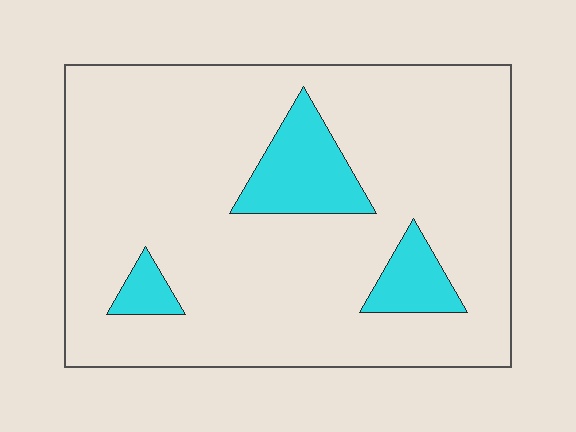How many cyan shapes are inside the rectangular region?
3.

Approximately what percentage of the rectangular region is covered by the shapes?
Approximately 15%.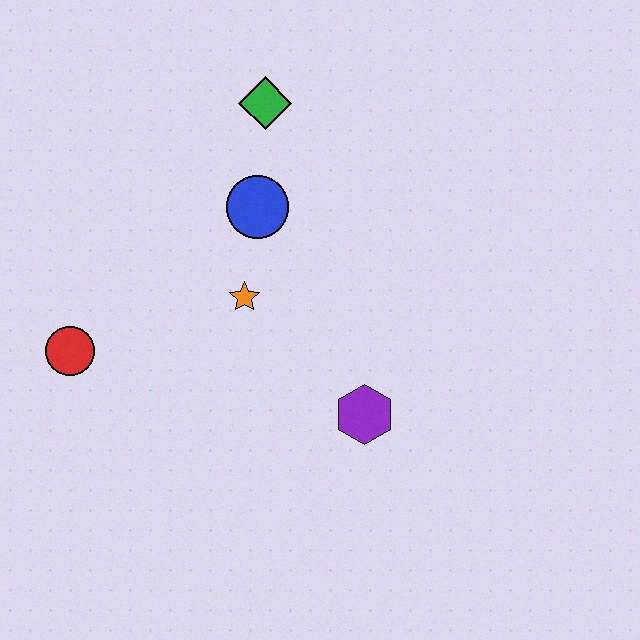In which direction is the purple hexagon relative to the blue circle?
The purple hexagon is below the blue circle.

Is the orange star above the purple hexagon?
Yes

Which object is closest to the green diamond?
The blue circle is closest to the green diamond.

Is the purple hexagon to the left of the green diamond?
No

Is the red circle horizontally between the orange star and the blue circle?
No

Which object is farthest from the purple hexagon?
The green diamond is farthest from the purple hexagon.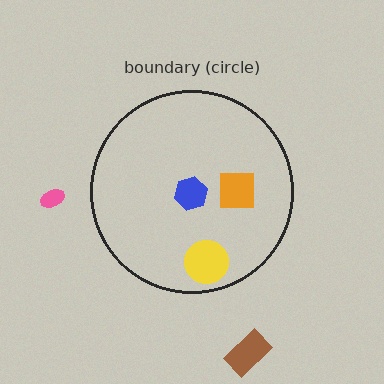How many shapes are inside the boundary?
3 inside, 2 outside.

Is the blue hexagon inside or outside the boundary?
Inside.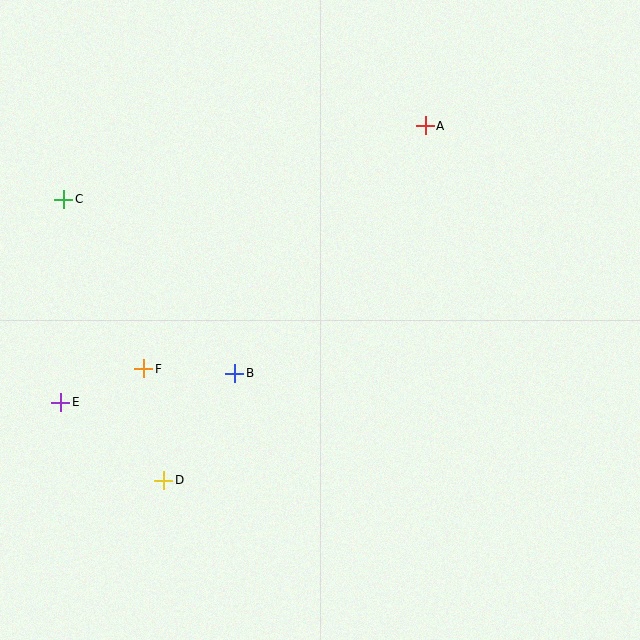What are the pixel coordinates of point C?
Point C is at (64, 199).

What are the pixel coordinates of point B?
Point B is at (235, 373).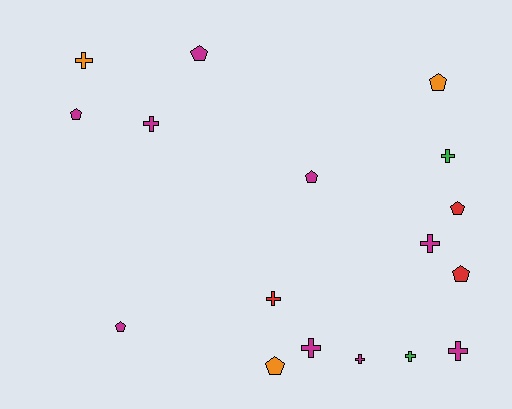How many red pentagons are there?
There are 2 red pentagons.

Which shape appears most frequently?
Cross, with 9 objects.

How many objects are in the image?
There are 17 objects.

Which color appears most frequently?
Magenta, with 9 objects.